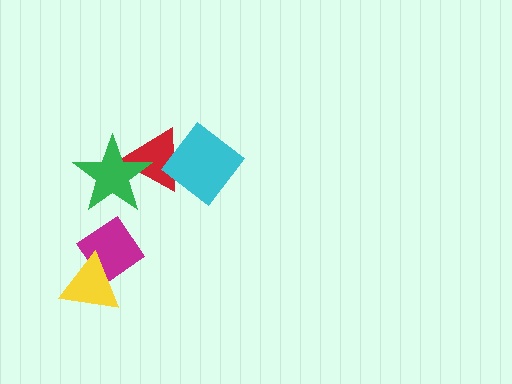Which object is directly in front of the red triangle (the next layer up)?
The green star is directly in front of the red triangle.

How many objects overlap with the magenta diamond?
1 object overlaps with the magenta diamond.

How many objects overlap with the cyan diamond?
1 object overlaps with the cyan diamond.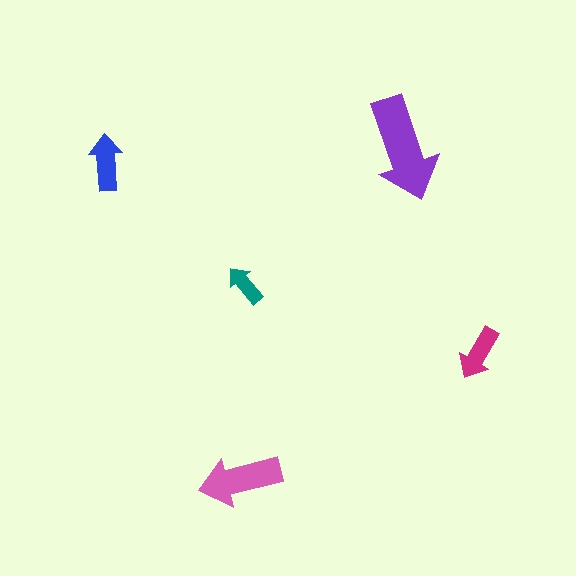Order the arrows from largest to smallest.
the purple one, the pink one, the blue one, the magenta one, the teal one.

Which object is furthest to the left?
The blue arrow is leftmost.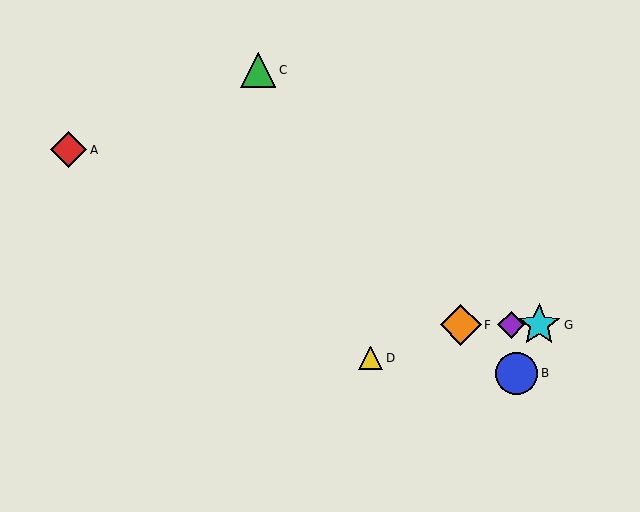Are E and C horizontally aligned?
No, E is at y≈325 and C is at y≈70.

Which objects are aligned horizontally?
Objects E, F, G are aligned horizontally.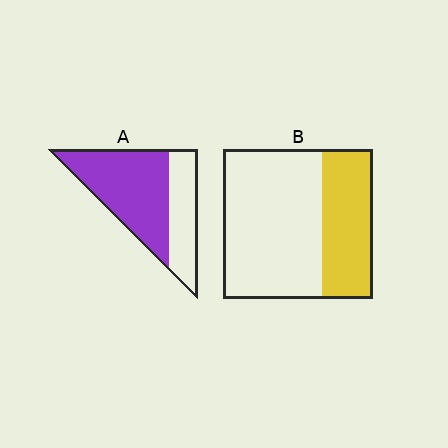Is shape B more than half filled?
No.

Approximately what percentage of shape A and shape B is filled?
A is approximately 65% and B is approximately 35%.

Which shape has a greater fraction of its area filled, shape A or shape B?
Shape A.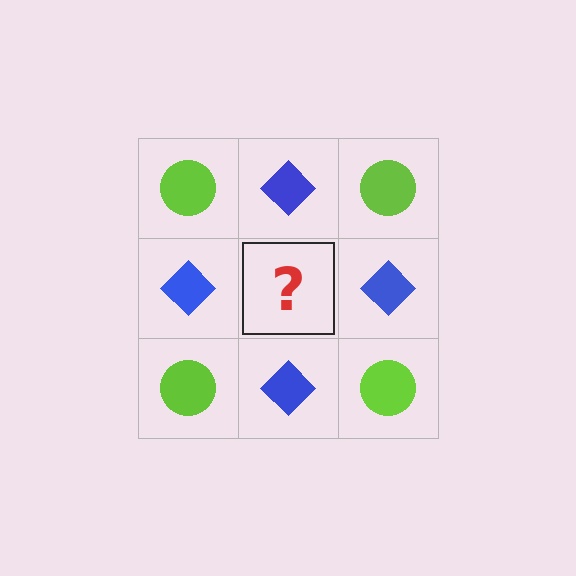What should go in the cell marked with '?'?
The missing cell should contain a lime circle.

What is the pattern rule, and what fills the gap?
The rule is that it alternates lime circle and blue diamond in a checkerboard pattern. The gap should be filled with a lime circle.